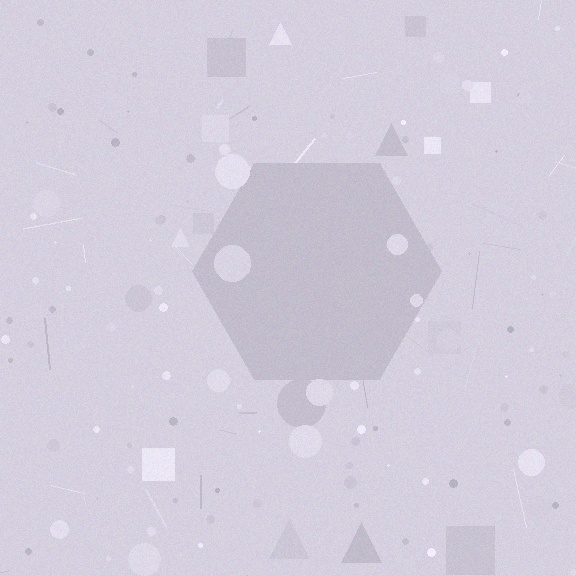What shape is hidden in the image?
A hexagon is hidden in the image.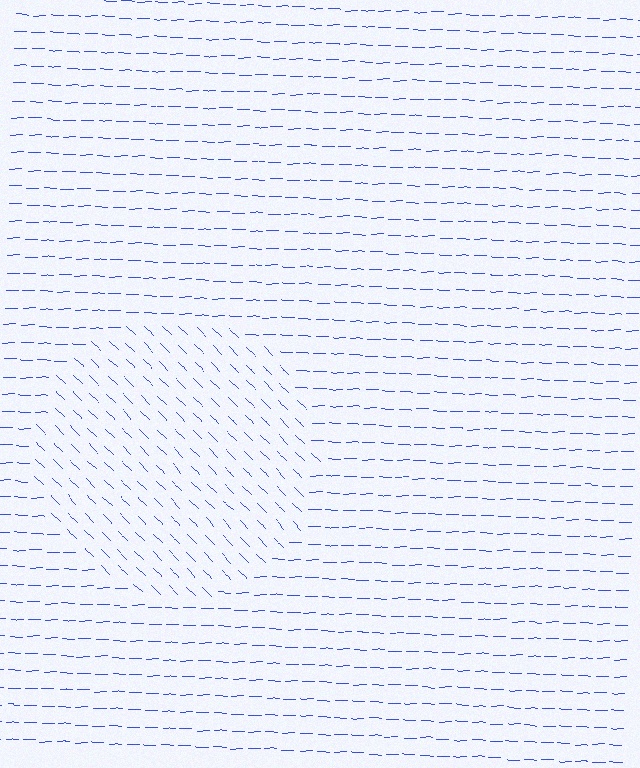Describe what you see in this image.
The image is filled with small blue line segments. A circle region in the image has lines oriented differently from the surrounding lines, creating a visible texture boundary.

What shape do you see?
I see a circle.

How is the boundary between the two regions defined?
The boundary is defined purely by a change in line orientation (approximately 45 degrees difference). All lines are the same color and thickness.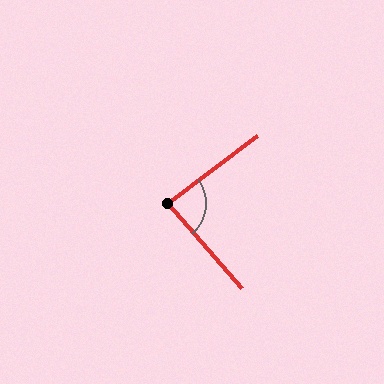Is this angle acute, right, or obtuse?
It is approximately a right angle.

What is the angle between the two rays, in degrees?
Approximately 86 degrees.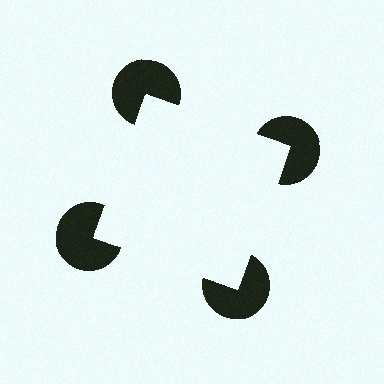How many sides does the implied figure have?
4 sides.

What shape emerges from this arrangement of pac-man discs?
An illusory square — its edges are inferred from the aligned wedge cuts in the pac-man discs, not physically drawn.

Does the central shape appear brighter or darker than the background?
It typically appears slightly brighter than the background, even though no actual brightness change is drawn.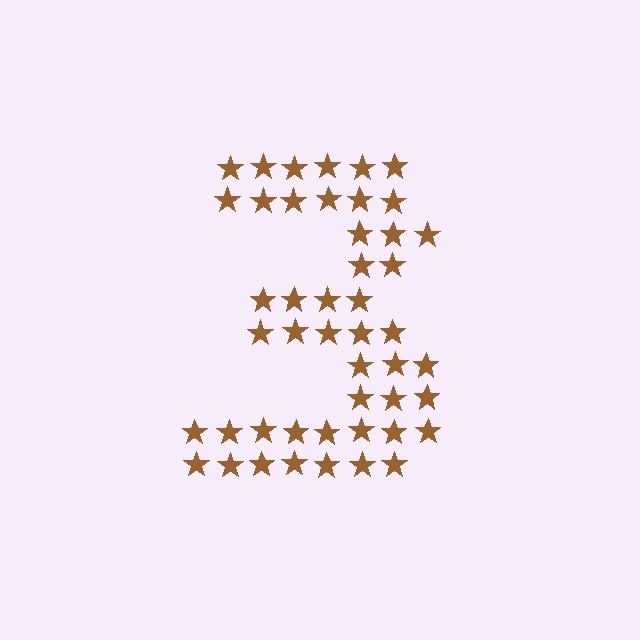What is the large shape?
The large shape is the digit 3.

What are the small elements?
The small elements are stars.